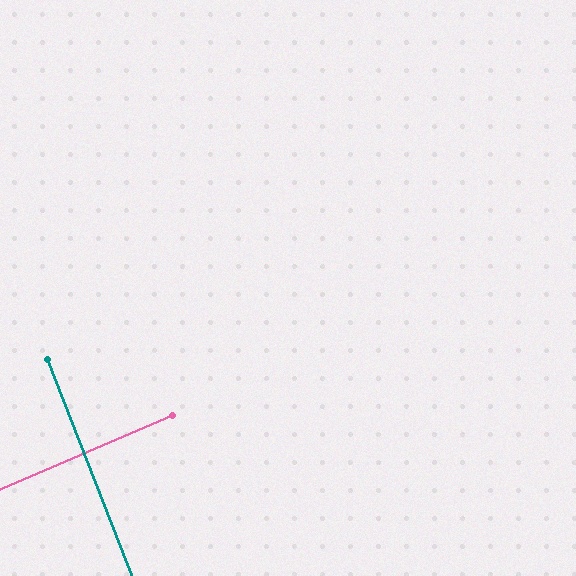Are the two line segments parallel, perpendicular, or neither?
Perpendicular — they meet at approximately 88°.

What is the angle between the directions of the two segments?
Approximately 88 degrees.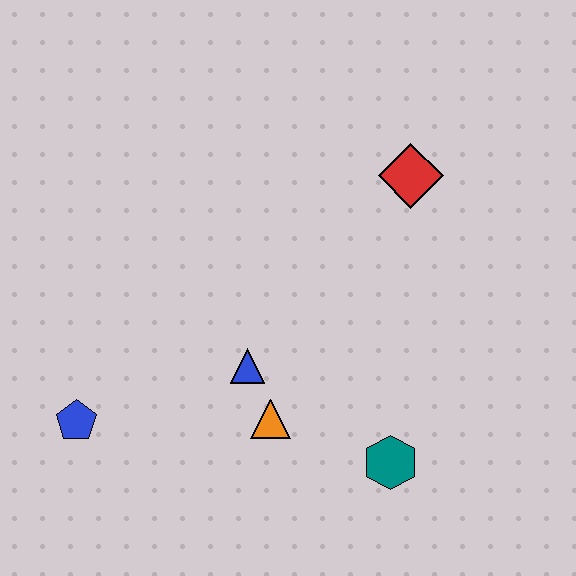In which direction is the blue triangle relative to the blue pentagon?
The blue triangle is to the right of the blue pentagon.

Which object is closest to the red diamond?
The blue triangle is closest to the red diamond.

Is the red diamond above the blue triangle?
Yes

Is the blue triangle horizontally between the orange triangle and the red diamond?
No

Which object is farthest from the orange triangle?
The red diamond is farthest from the orange triangle.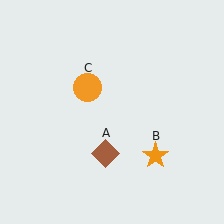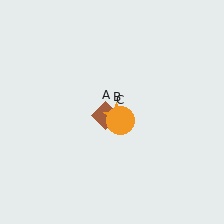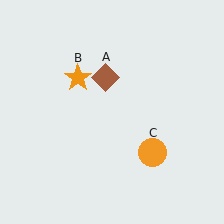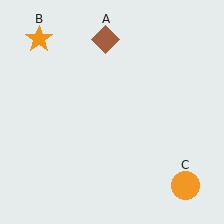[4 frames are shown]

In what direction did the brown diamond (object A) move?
The brown diamond (object A) moved up.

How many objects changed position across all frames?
3 objects changed position: brown diamond (object A), orange star (object B), orange circle (object C).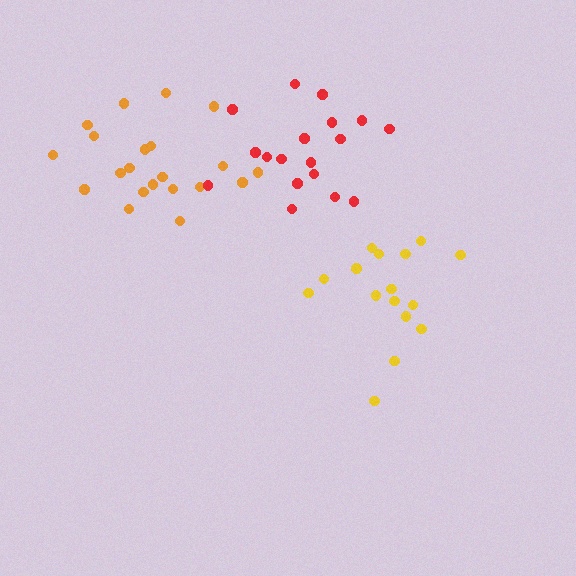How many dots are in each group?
Group 1: 21 dots, Group 2: 18 dots, Group 3: 16 dots (55 total).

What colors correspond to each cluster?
The clusters are colored: orange, red, yellow.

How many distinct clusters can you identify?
There are 3 distinct clusters.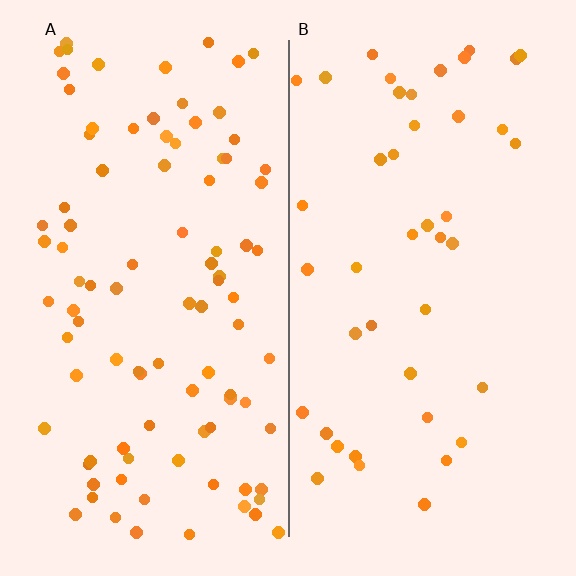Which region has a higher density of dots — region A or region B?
A (the left).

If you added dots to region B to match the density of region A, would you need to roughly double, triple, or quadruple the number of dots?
Approximately double.